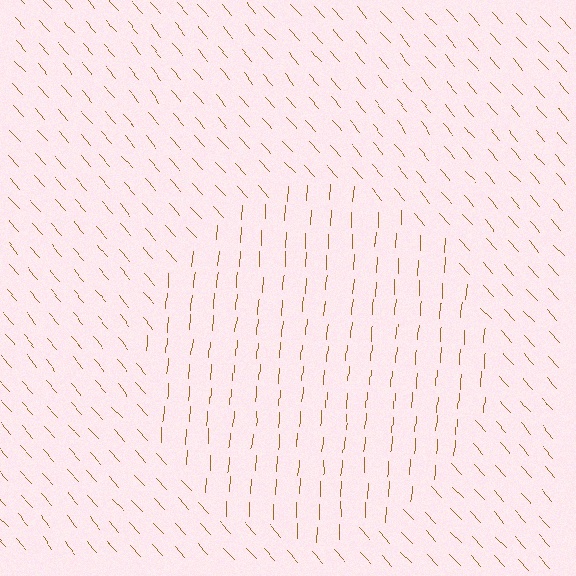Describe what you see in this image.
The image is filled with small brown line segments. A circle region in the image has lines oriented differently from the surrounding lines, creating a visible texture boundary.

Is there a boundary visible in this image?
Yes, there is a texture boundary formed by a change in line orientation.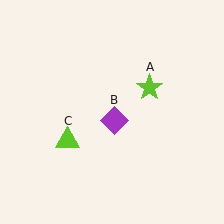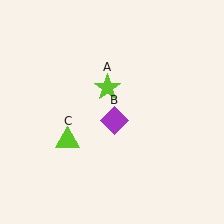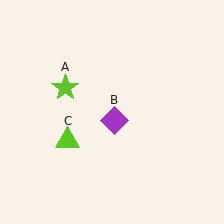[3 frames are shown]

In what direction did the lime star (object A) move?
The lime star (object A) moved left.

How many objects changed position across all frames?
1 object changed position: lime star (object A).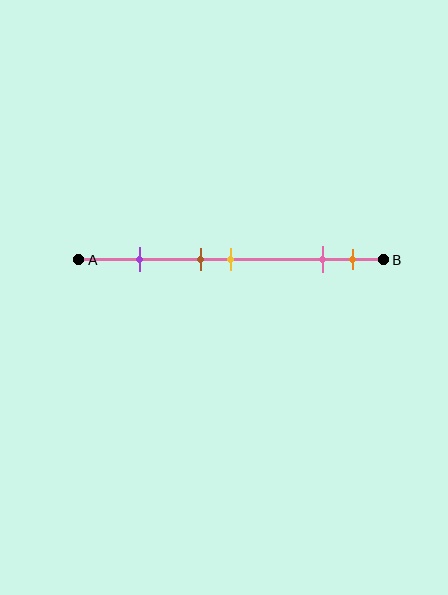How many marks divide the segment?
There are 5 marks dividing the segment.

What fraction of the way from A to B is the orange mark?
The orange mark is approximately 90% (0.9) of the way from A to B.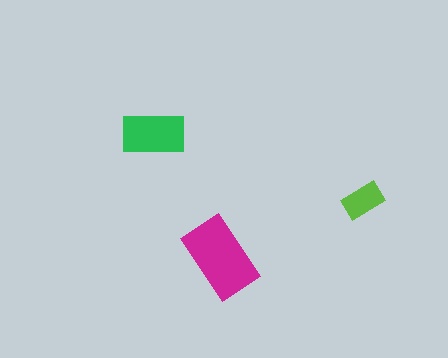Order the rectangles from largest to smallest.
the magenta one, the green one, the lime one.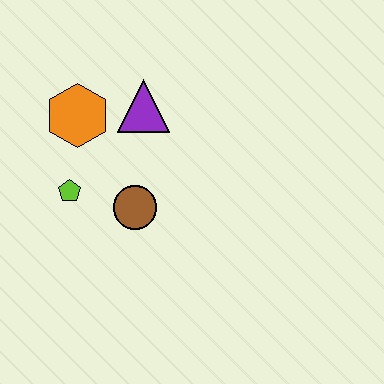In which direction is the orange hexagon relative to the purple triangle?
The orange hexagon is to the left of the purple triangle.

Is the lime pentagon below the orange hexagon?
Yes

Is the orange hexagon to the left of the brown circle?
Yes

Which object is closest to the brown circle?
The lime pentagon is closest to the brown circle.